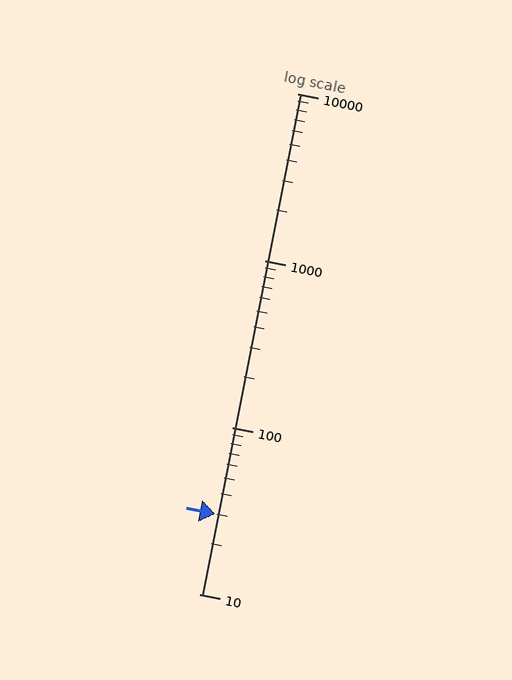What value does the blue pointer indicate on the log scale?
The pointer indicates approximately 30.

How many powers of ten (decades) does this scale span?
The scale spans 3 decades, from 10 to 10000.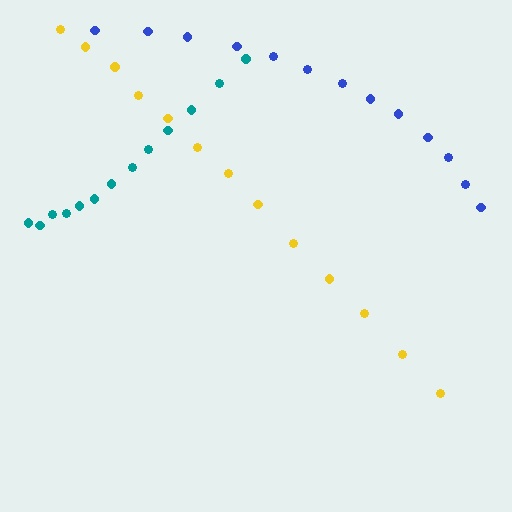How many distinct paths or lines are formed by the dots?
There are 3 distinct paths.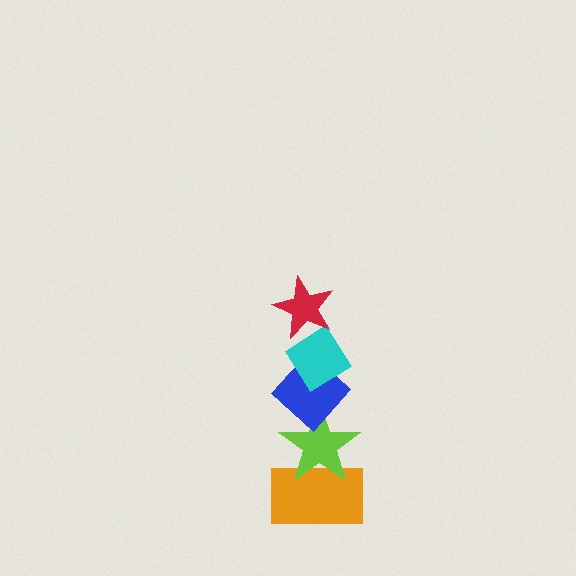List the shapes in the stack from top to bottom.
From top to bottom: the red star, the cyan diamond, the blue diamond, the lime star, the orange rectangle.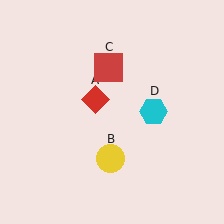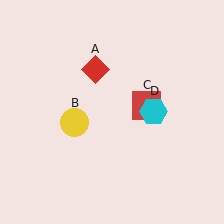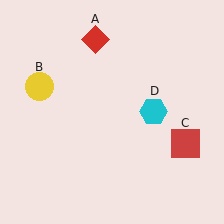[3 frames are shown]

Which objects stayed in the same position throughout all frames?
Cyan hexagon (object D) remained stationary.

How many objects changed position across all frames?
3 objects changed position: red diamond (object A), yellow circle (object B), red square (object C).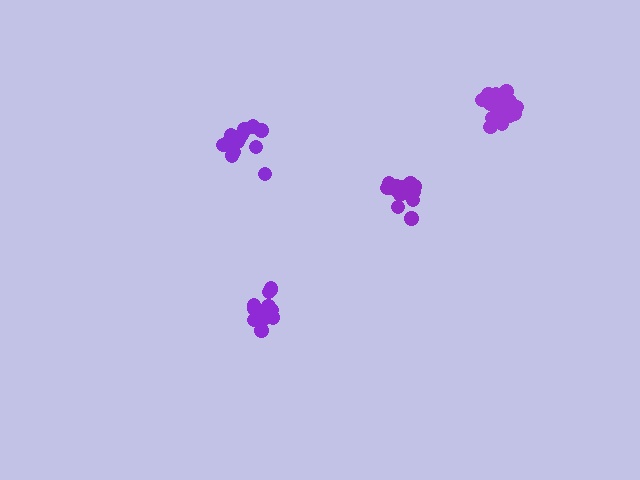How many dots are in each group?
Group 1: 13 dots, Group 2: 18 dots, Group 3: 13 dots, Group 4: 19 dots (63 total).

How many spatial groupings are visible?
There are 4 spatial groupings.